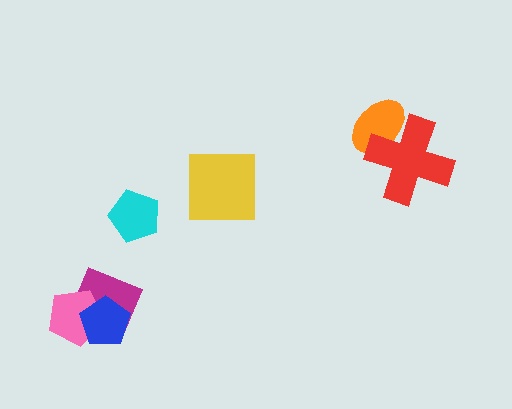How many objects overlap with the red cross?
1 object overlaps with the red cross.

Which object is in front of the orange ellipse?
The red cross is in front of the orange ellipse.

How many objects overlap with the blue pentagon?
2 objects overlap with the blue pentagon.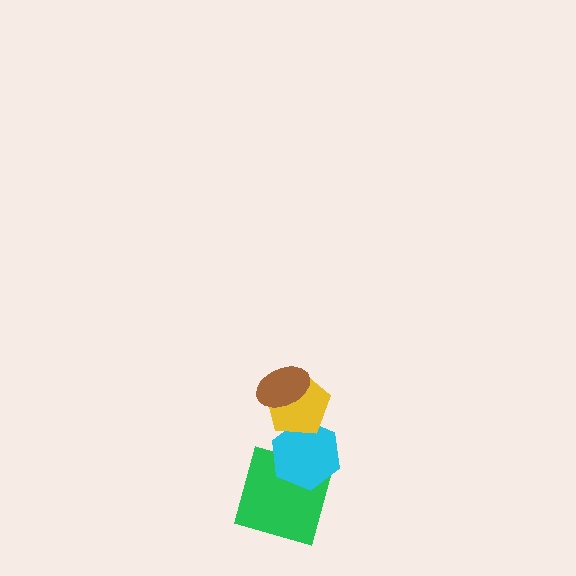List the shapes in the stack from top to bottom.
From top to bottom: the brown ellipse, the yellow pentagon, the cyan hexagon, the green square.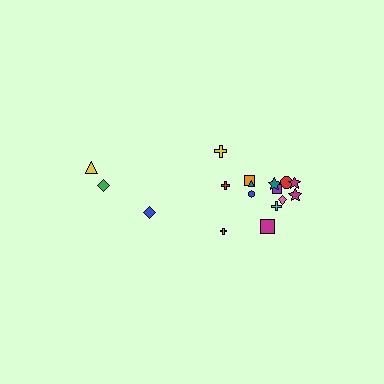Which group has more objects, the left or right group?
The right group.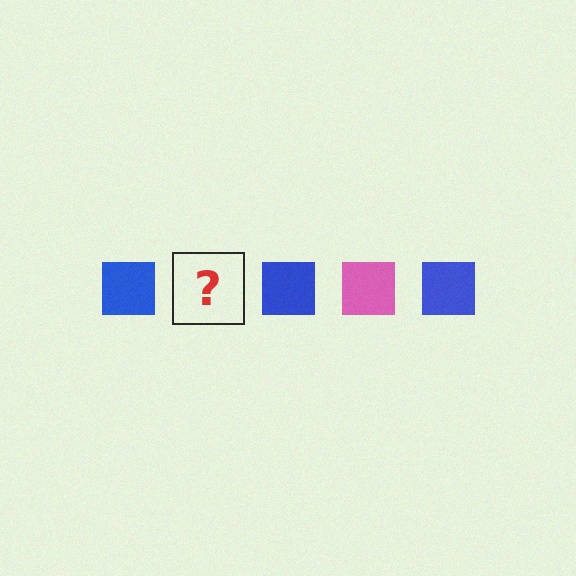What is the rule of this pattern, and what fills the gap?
The rule is that the pattern cycles through blue, pink squares. The gap should be filled with a pink square.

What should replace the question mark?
The question mark should be replaced with a pink square.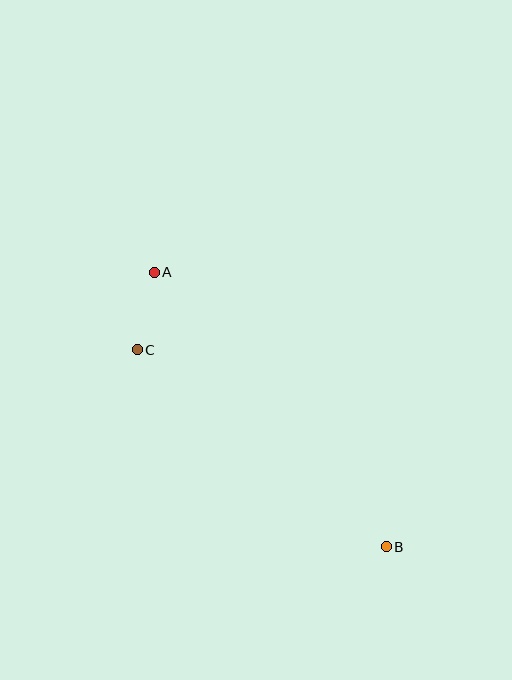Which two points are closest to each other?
Points A and C are closest to each other.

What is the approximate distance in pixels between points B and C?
The distance between B and C is approximately 317 pixels.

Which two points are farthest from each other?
Points A and B are farthest from each other.